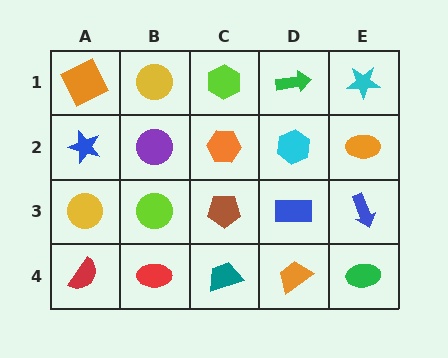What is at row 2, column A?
A blue star.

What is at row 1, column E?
A cyan star.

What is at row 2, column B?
A purple circle.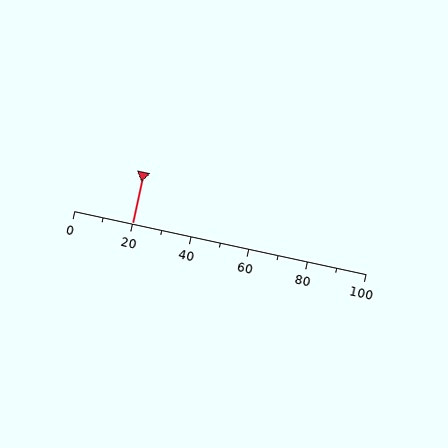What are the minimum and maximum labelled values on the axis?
The axis runs from 0 to 100.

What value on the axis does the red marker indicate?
The marker indicates approximately 20.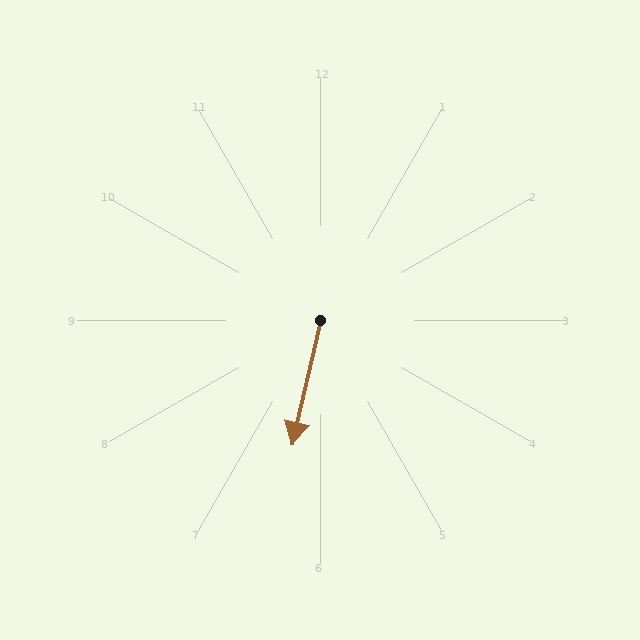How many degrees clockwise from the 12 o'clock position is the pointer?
Approximately 193 degrees.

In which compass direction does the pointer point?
South.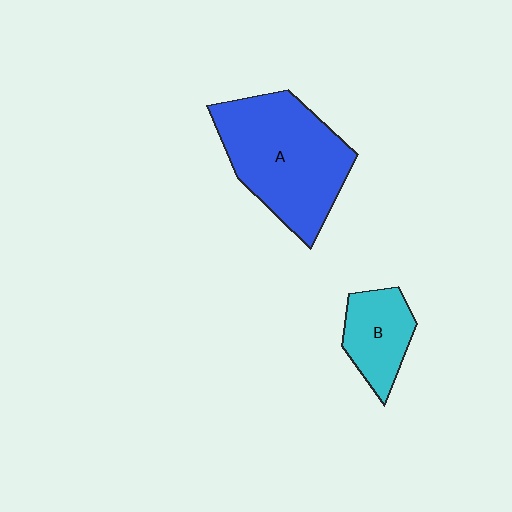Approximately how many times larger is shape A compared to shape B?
Approximately 2.3 times.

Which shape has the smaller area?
Shape B (cyan).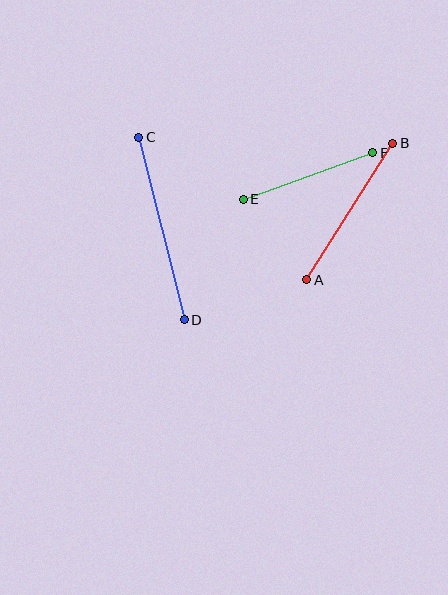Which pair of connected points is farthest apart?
Points C and D are farthest apart.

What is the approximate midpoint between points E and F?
The midpoint is at approximately (308, 176) pixels.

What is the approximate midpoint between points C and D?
The midpoint is at approximately (161, 229) pixels.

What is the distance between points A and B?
The distance is approximately 161 pixels.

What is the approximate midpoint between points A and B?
The midpoint is at approximately (350, 211) pixels.